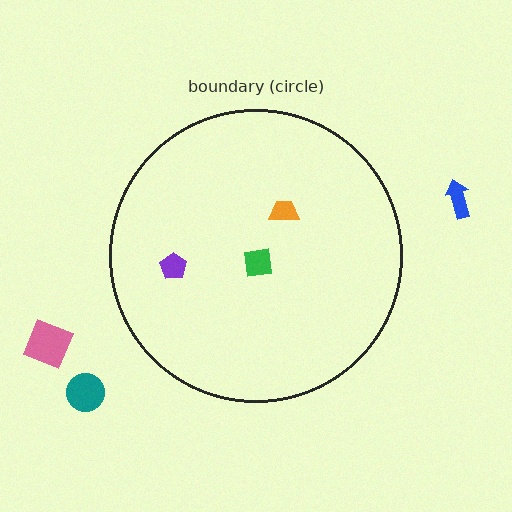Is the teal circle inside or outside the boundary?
Outside.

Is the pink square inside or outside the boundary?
Outside.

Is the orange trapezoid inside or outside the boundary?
Inside.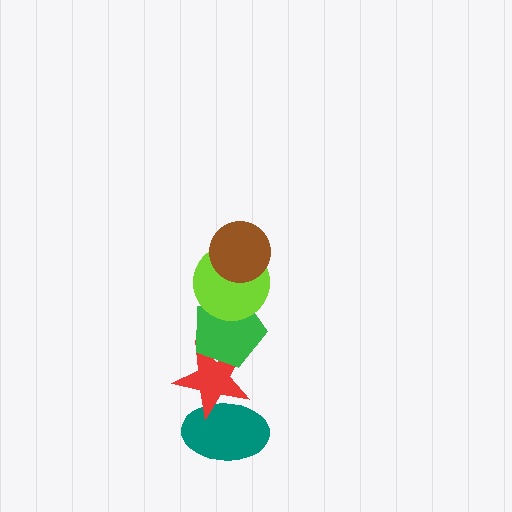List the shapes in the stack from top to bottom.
From top to bottom: the brown circle, the lime circle, the green pentagon, the red star, the teal ellipse.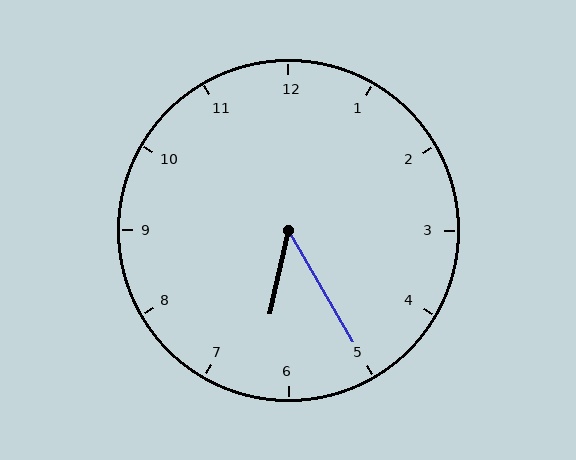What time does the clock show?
6:25.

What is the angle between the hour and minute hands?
Approximately 42 degrees.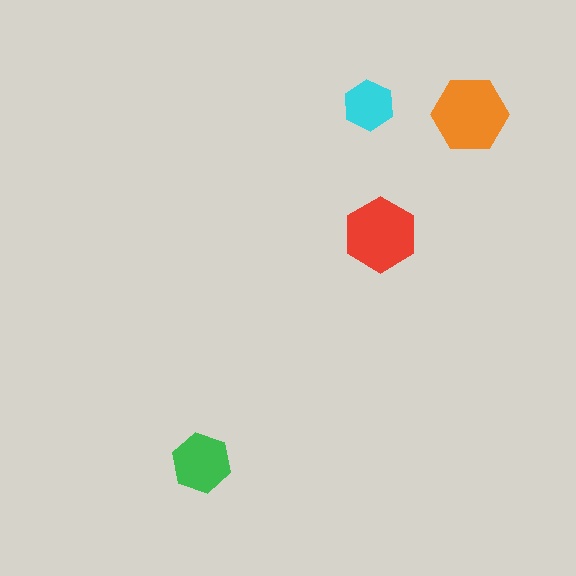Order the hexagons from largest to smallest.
the orange one, the red one, the green one, the cyan one.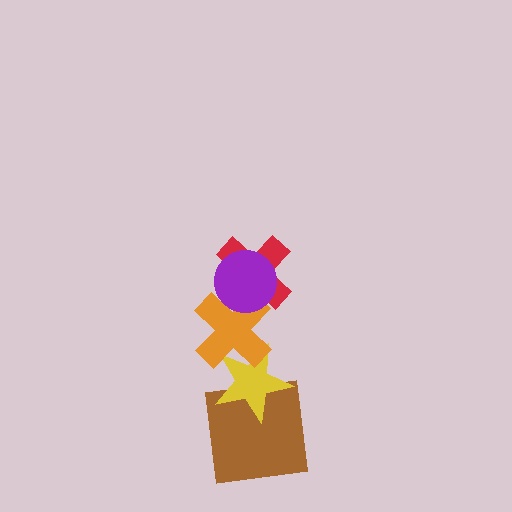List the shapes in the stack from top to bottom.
From top to bottom: the purple circle, the red cross, the orange cross, the yellow star, the brown square.